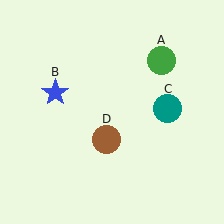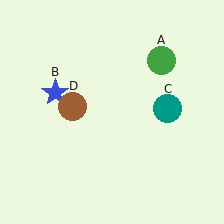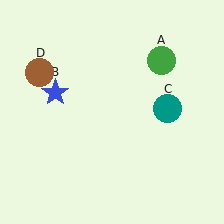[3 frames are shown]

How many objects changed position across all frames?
1 object changed position: brown circle (object D).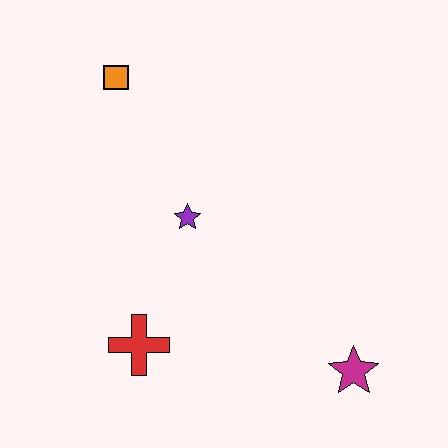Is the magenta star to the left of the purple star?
No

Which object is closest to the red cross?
The purple star is closest to the red cross.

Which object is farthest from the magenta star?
The orange square is farthest from the magenta star.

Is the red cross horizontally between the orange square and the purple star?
Yes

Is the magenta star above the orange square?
No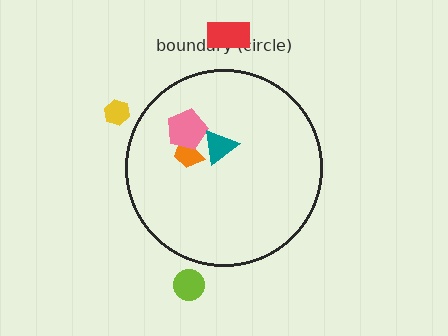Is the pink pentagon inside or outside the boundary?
Inside.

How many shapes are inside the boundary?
3 inside, 3 outside.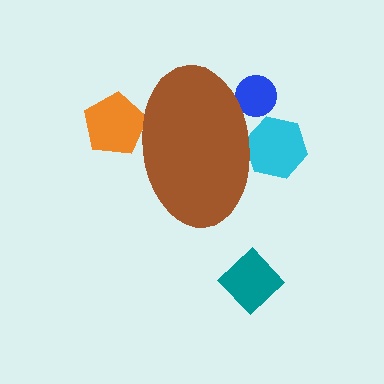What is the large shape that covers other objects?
A brown ellipse.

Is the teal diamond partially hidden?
No, the teal diamond is fully visible.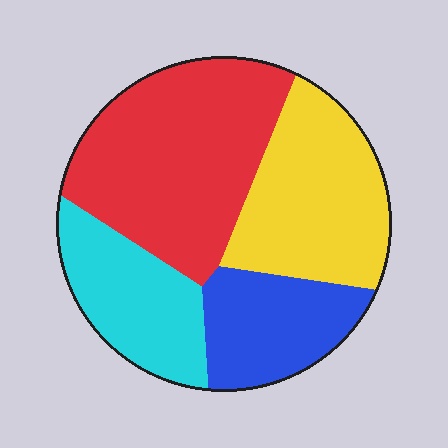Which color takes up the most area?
Red, at roughly 35%.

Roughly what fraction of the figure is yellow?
Yellow takes up about one quarter (1/4) of the figure.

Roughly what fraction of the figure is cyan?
Cyan covers roughly 20% of the figure.